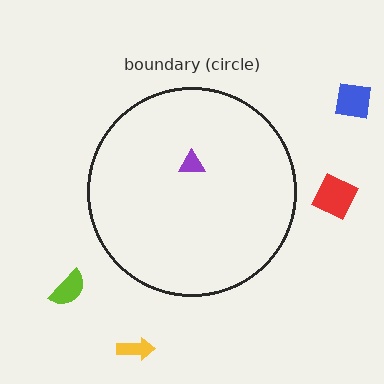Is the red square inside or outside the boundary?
Outside.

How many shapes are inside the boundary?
1 inside, 4 outside.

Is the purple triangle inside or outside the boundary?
Inside.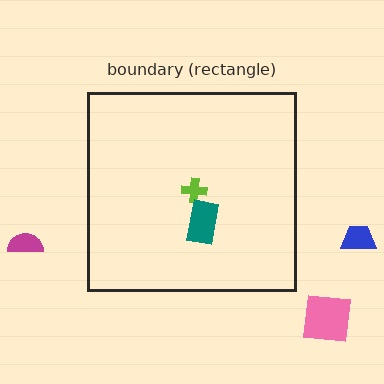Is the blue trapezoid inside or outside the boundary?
Outside.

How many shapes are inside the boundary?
2 inside, 3 outside.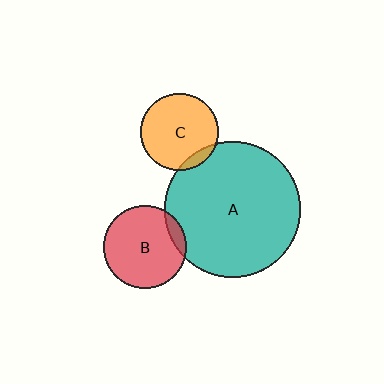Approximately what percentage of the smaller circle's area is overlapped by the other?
Approximately 10%.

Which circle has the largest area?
Circle A (teal).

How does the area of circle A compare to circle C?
Approximately 3.1 times.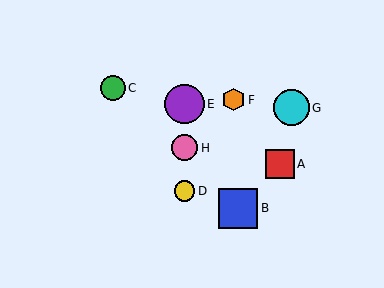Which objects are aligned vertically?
Objects D, E, H are aligned vertically.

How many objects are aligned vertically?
3 objects (D, E, H) are aligned vertically.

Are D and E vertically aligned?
Yes, both are at x≈184.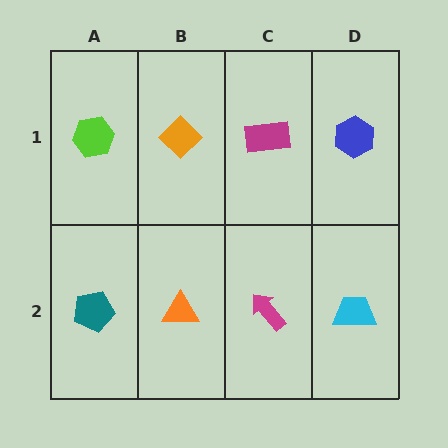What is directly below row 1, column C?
A magenta arrow.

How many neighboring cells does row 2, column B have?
3.